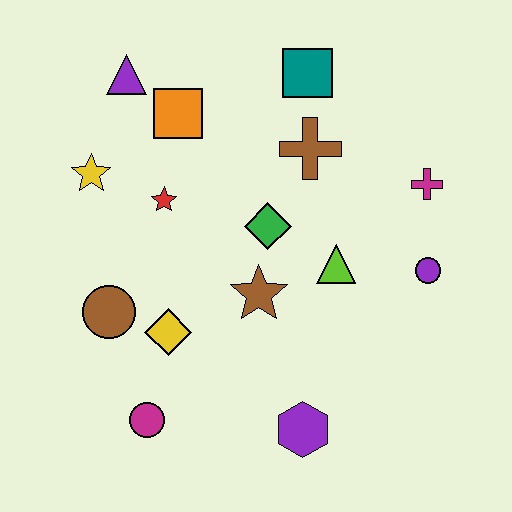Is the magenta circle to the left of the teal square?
Yes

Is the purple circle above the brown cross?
No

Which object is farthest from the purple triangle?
The purple hexagon is farthest from the purple triangle.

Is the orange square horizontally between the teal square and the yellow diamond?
Yes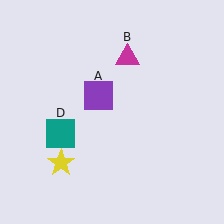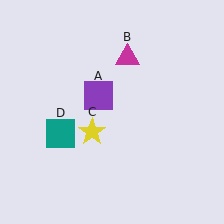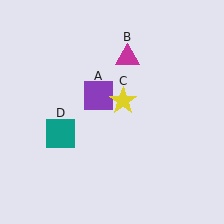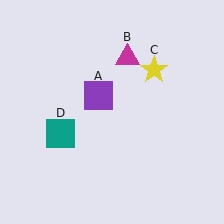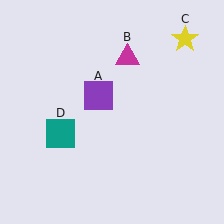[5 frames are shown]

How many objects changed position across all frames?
1 object changed position: yellow star (object C).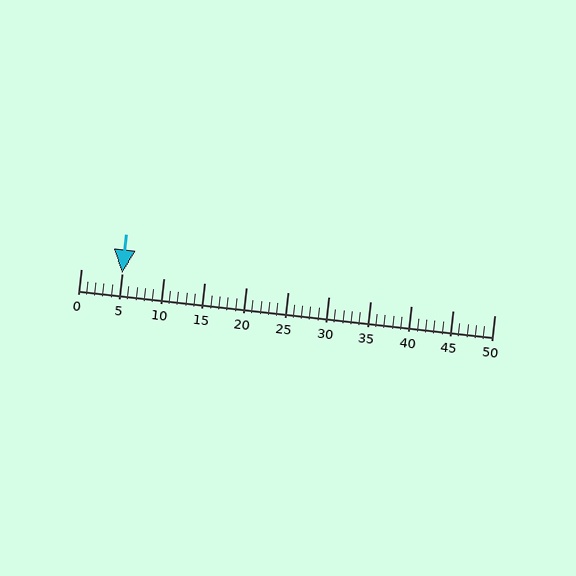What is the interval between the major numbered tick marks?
The major tick marks are spaced 5 units apart.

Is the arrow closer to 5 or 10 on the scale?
The arrow is closer to 5.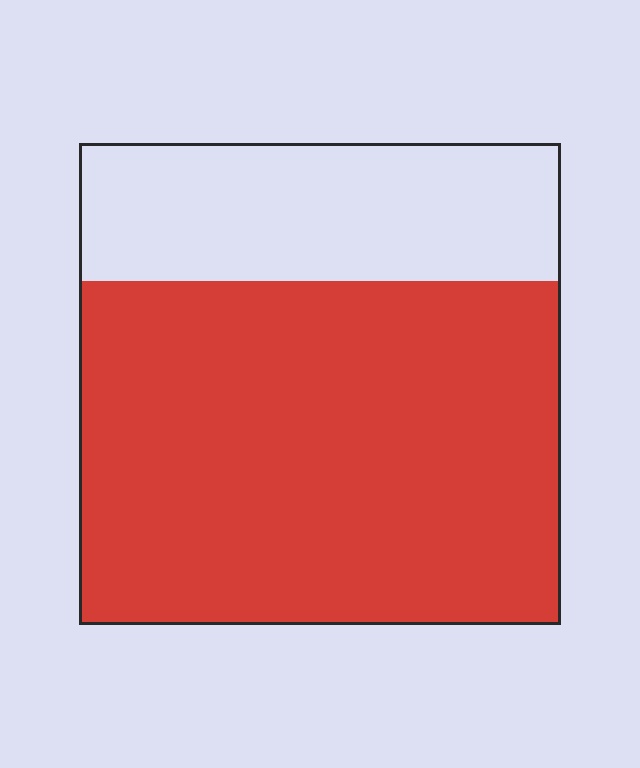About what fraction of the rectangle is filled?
About three quarters (3/4).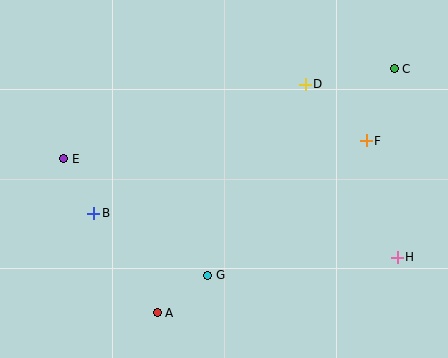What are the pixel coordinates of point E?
Point E is at (64, 159).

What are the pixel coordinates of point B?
Point B is at (94, 213).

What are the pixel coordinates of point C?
Point C is at (394, 69).